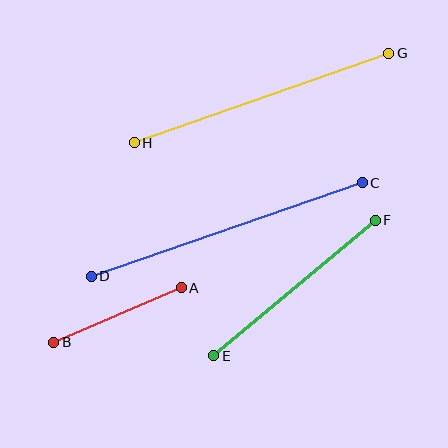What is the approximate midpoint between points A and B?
The midpoint is at approximately (117, 315) pixels.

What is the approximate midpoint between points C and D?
The midpoint is at approximately (227, 229) pixels.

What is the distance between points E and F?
The distance is approximately 211 pixels.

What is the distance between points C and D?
The distance is approximately 286 pixels.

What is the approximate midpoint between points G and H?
The midpoint is at approximately (261, 98) pixels.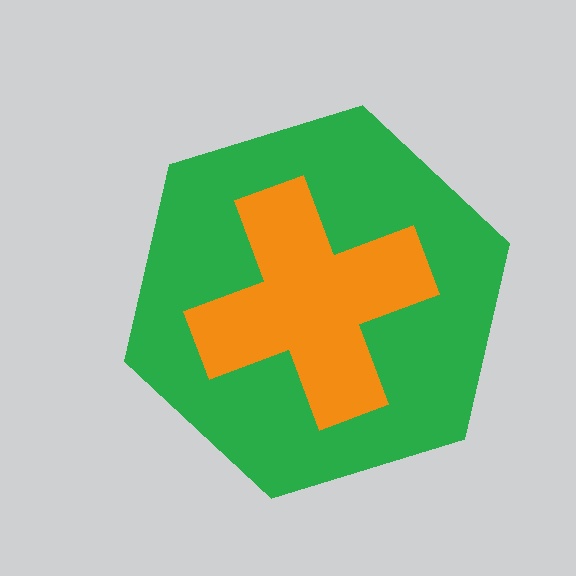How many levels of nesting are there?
2.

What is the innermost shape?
The orange cross.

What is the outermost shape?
The green hexagon.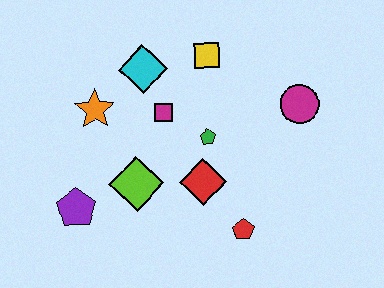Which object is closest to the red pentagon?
The red diamond is closest to the red pentagon.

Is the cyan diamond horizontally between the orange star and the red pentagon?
Yes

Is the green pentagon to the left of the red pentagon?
Yes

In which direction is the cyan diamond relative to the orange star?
The cyan diamond is to the right of the orange star.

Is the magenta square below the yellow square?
Yes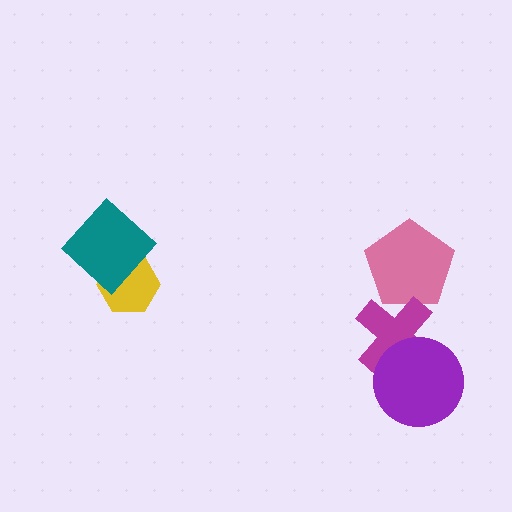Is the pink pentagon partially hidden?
Yes, it is partially covered by another shape.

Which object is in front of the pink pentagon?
The magenta cross is in front of the pink pentagon.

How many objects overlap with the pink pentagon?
1 object overlaps with the pink pentagon.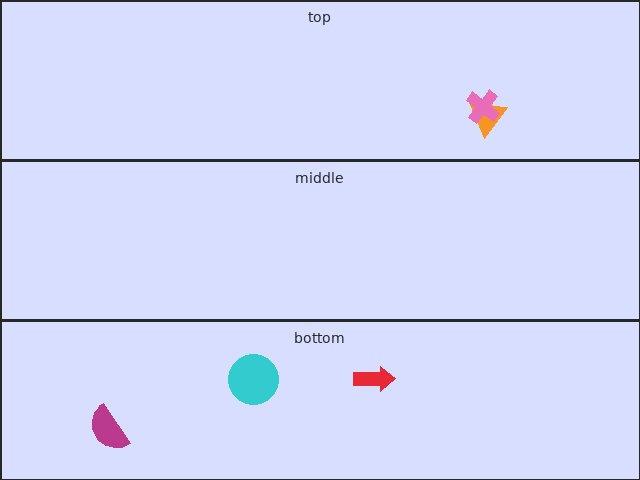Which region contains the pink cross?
The top region.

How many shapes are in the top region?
2.